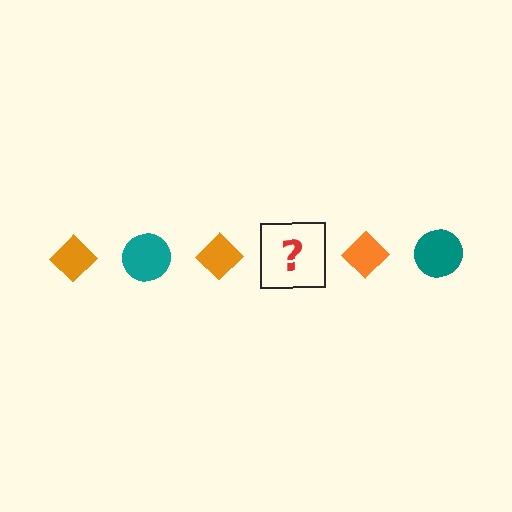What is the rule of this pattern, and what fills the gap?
The rule is that the pattern alternates between orange diamond and teal circle. The gap should be filled with a teal circle.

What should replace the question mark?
The question mark should be replaced with a teal circle.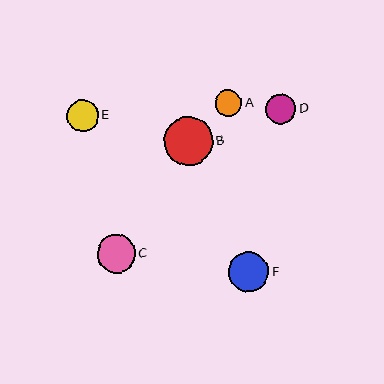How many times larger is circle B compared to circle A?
Circle B is approximately 1.9 times the size of circle A.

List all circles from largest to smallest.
From largest to smallest: B, F, C, E, D, A.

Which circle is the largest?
Circle B is the largest with a size of approximately 49 pixels.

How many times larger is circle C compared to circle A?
Circle C is approximately 1.5 times the size of circle A.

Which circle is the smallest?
Circle A is the smallest with a size of approximately 26 pixels.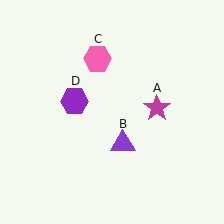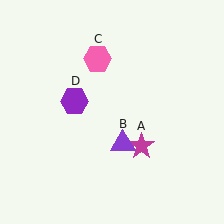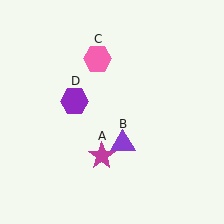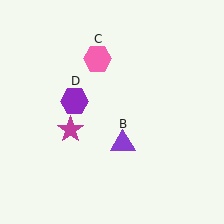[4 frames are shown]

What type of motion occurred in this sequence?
The magenta star (object A) rotated clockwise around the center of the scene.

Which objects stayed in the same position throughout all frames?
Purple triangle (object B) and pink hexagon (object C) and purple hexagon (object D) remained stationary.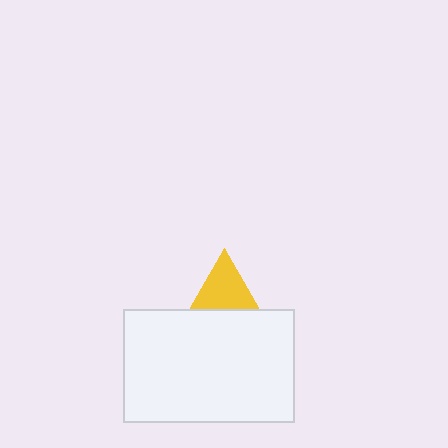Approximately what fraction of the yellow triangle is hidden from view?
Roughly 43% of the yellow triangle is hidden behind the white rectangle.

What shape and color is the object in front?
The object in front is a white rectangle.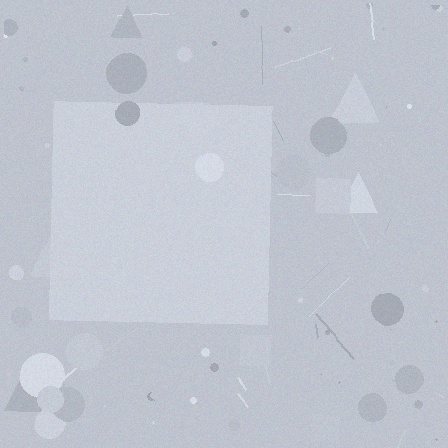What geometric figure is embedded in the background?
A square is embedded in the background.